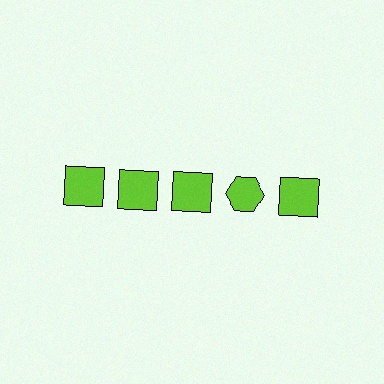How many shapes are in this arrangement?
There are 5 shapes arranged in a grid pattern.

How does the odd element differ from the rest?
It has a different shape: hexagon instead of square.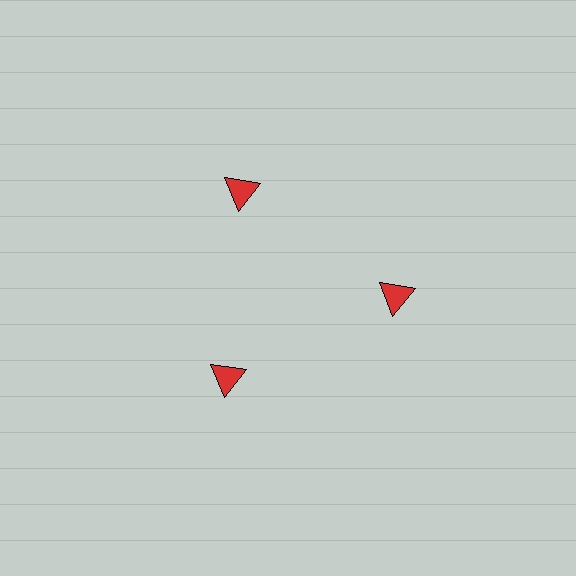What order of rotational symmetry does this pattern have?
This pattern has 3-fold rotational symmetry.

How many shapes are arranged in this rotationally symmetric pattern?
There are 3 shapes, arranged in 3 groups of 1.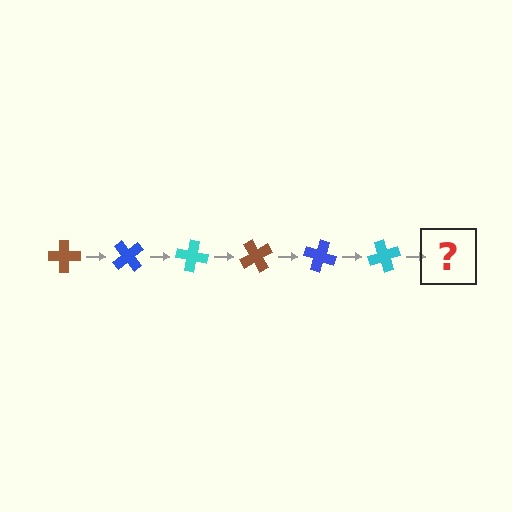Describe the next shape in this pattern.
It should be a brown cross, rotated 300 degrees from the start.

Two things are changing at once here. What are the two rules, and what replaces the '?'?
The two rules are that it rotates 50 degrees each step and the color cycles through brown, blue, and cyan. The '?' should be a brown cross, rotated 300 degrees from the start.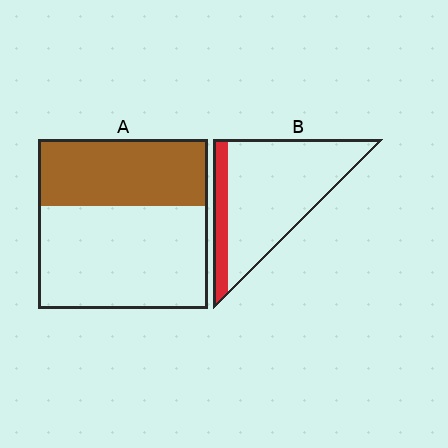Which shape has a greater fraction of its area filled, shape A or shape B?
Shape A.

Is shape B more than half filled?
No.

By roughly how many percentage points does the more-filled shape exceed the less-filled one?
By roughly 25 percentage points (A over B).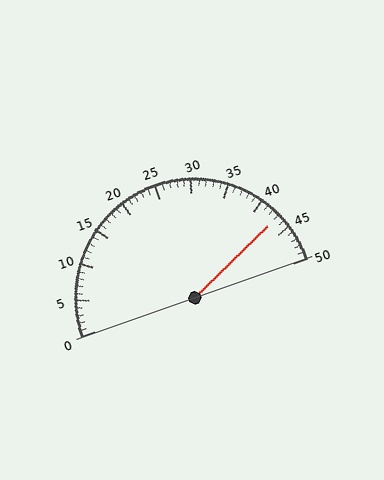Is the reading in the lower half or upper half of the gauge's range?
The reading is in the upper half of the range (0 to 50).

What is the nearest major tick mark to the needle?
The nearest major tick mark is 45.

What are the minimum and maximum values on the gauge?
The gauge ranges from 0 to 50.